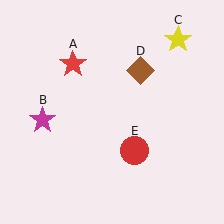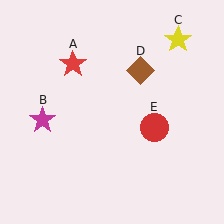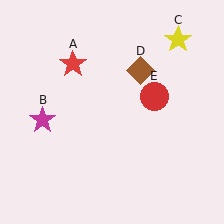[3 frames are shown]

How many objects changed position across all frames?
1 object changed position: red circle (object E).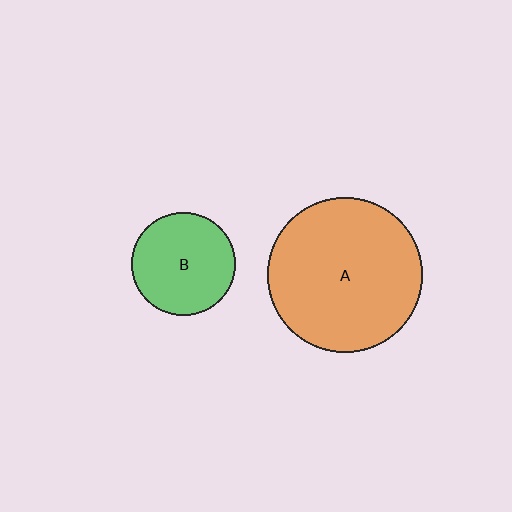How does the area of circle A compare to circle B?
Approximately 2.2 times.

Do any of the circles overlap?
No, none of the circles overlap.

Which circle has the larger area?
Circle A (orange).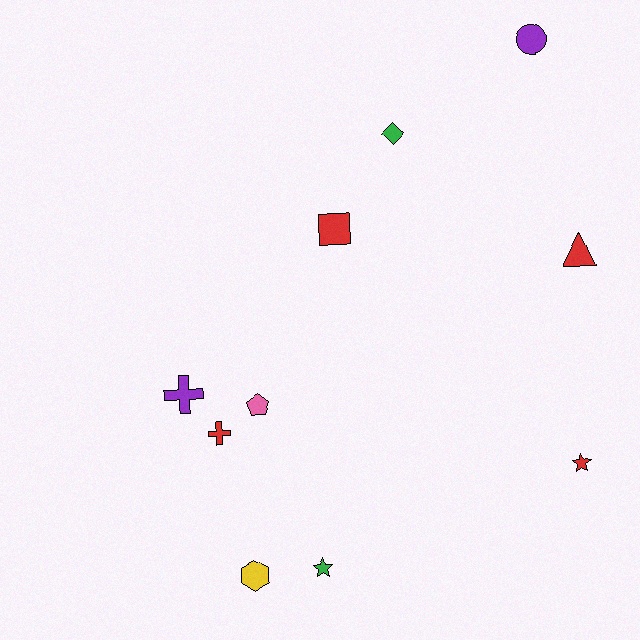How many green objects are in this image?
There are 2 green objects.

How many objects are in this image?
There are 10 objects.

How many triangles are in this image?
There is 1 triangle.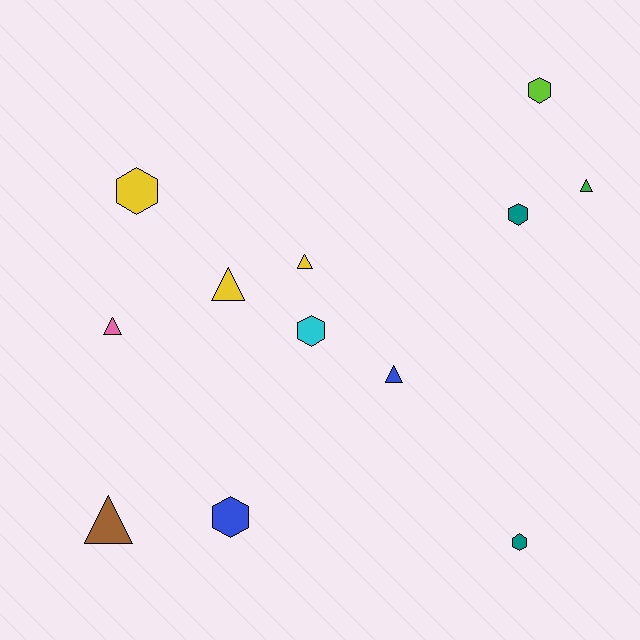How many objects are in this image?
There are 12 objects.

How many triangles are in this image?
There are 6 triangles.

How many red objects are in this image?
There are no red objects.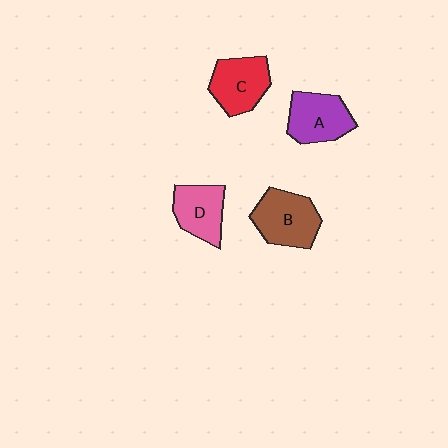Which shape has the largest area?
Shape B (brown).